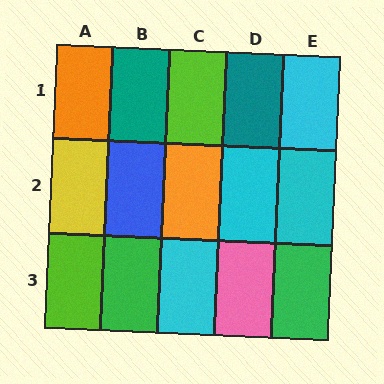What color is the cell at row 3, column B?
Green.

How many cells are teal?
2 cells are teal.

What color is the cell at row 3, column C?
Cyan.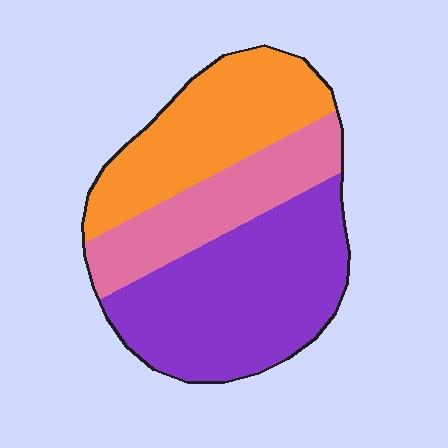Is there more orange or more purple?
Purple.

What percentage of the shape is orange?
Orange covers roughly 30% of the shape.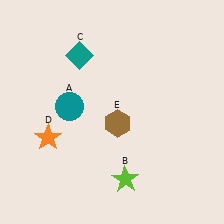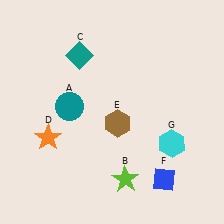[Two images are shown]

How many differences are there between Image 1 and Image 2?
There are 2 differences between the two images.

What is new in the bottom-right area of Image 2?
A cyan hexagon (G) was added in the bottom-right area of Image 2.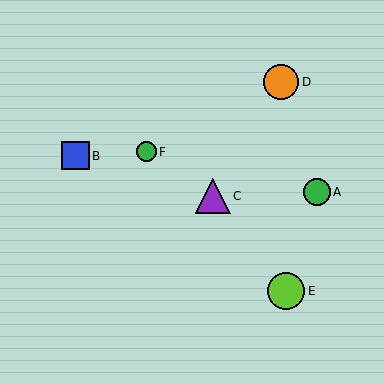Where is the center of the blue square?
The center of the blue square is at (76, 156).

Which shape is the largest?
The lime circle (labeled E) is the largest.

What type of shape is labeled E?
Shape E is a lime circle.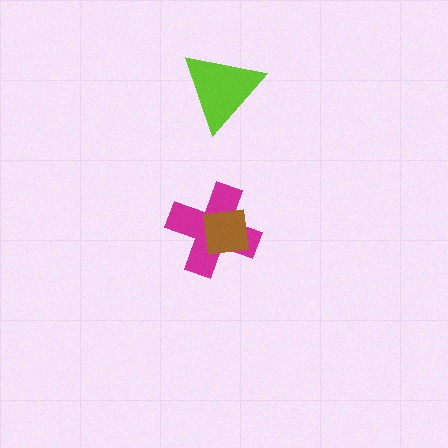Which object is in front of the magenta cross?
The brown square is in front of the magenta cross.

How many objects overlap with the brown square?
1 object overlaps with the brown square.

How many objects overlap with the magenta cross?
1 object overlaps with the magenta cross.